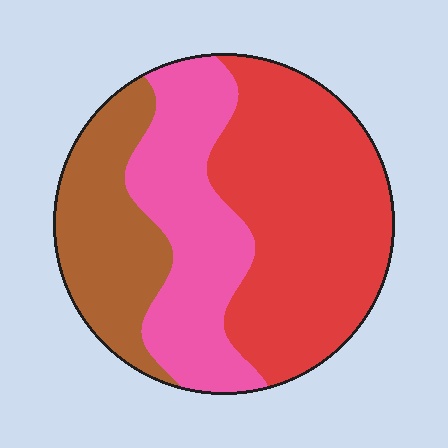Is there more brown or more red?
Red.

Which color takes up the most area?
Red, at roughly 45%.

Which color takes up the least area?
Brown, at roughly 25%.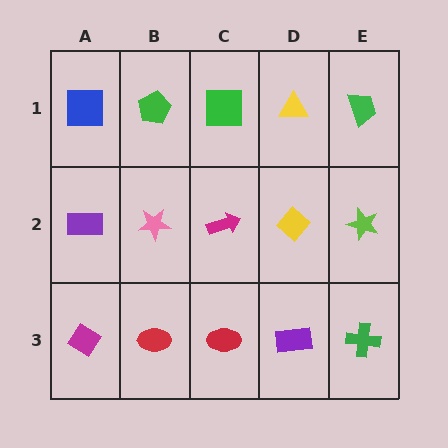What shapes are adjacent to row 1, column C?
A magenta arrow (row 2, column C), a green pentagon (row 1, column B), a yellow triangle (row 1, column D).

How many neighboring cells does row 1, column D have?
3.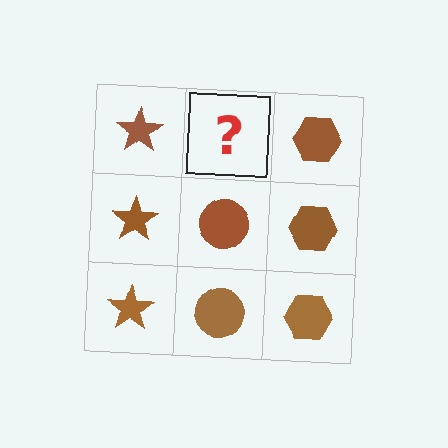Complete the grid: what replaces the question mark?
The question mark should be replaced with a brown circle.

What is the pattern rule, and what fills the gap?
The rule is that each column has a consistent shape. The gap should be filled with a brown circle.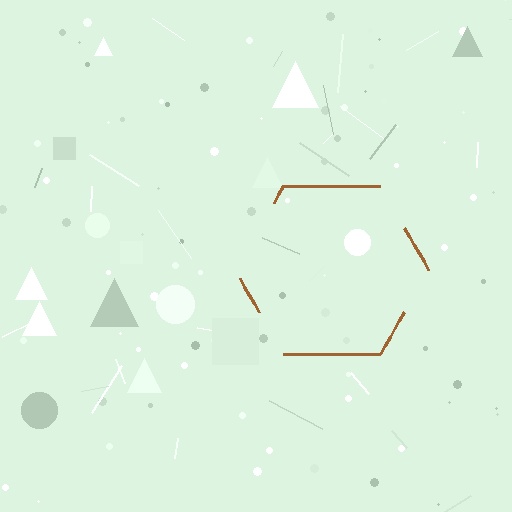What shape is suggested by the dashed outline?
The dashed outline suggests a hexagon.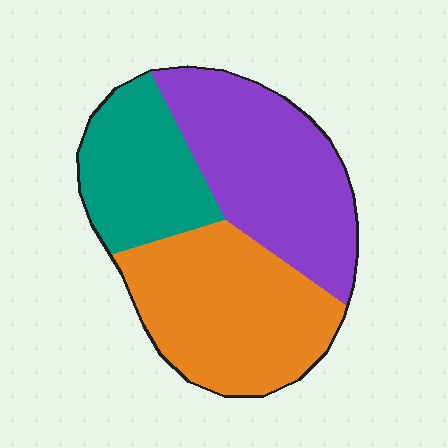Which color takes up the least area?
Teal, at roughly 25%.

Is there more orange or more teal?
Orange.